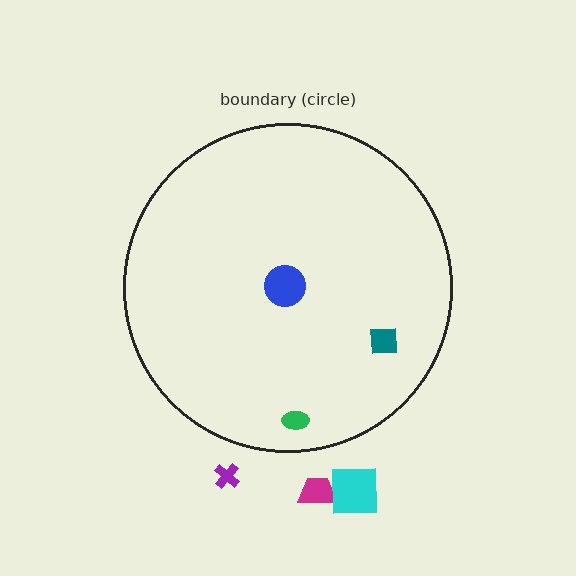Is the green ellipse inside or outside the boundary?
Inside.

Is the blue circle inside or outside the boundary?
Inside.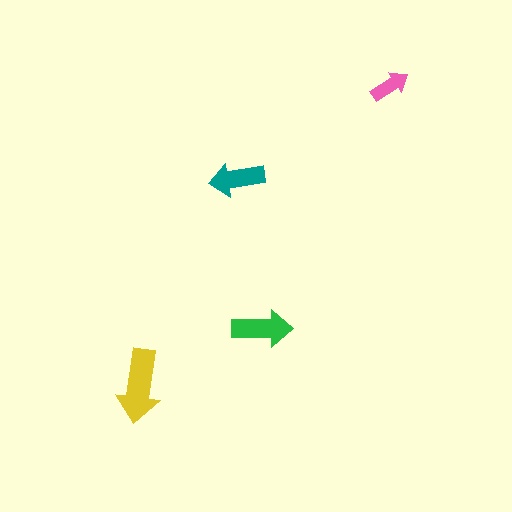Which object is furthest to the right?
The pink arrow is rightmost.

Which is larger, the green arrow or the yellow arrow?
The yellow one.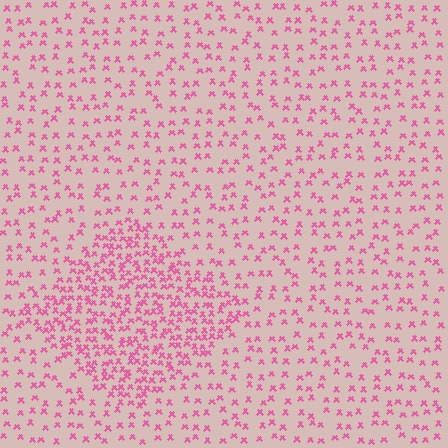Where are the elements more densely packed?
The elements are more densely packed inside the diamond boundary.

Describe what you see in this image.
The image contains small pink elements arranged at two different densities. A diamond-shaped region is visible where the elements are more densely packed than the surrounding area.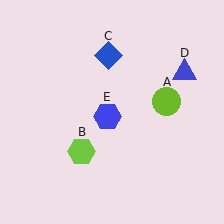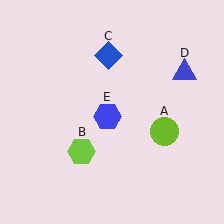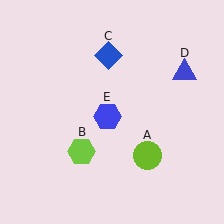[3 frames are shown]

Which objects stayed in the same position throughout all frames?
Lime hexagon (object B) and blue diamond (object C) and blue triangle (object D) and blue hexagon (object E) remained stationary.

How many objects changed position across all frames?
1 object changed position: lime circle (object A).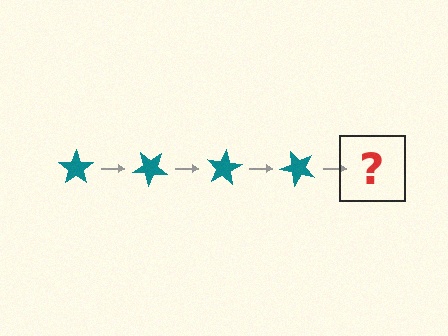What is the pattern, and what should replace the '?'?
The pattern is that the star rotates 40 degrees each step. The '?' should be a teal star rotated 160 degrees.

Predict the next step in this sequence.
The next step is a teal star rotated 160 degrees.